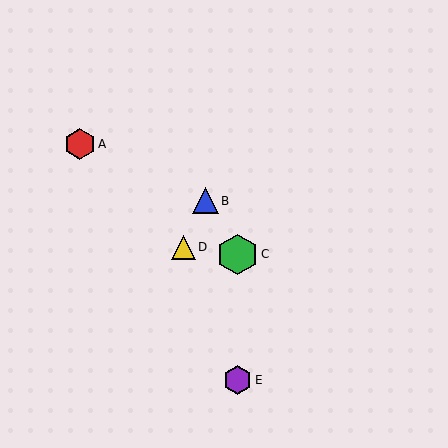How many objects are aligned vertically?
2 objects (C, E) are aligned vertically.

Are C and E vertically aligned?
Yes, both are at x≈238.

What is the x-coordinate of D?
Object D is at x≈183.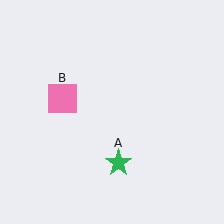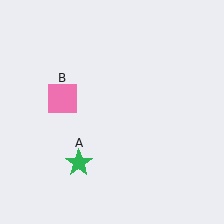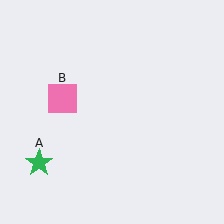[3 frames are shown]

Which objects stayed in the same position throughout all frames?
Pink square (object B) remained stationary.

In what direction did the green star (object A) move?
The green star (object A) moved left.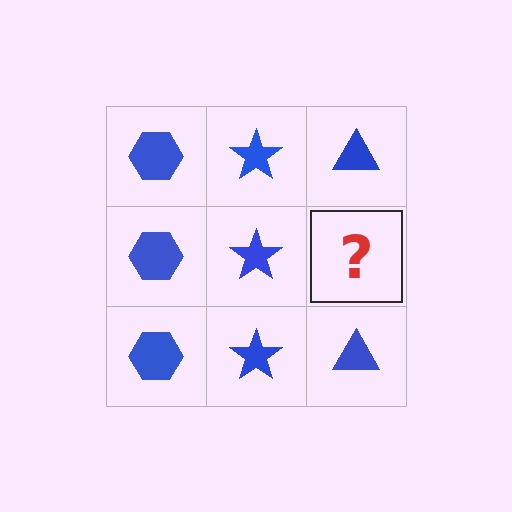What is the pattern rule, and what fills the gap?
The rule is that each column has a consistent shape. The gap should be filled with a blue triangle.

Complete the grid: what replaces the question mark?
The question mark should be replaced with a blue triangle.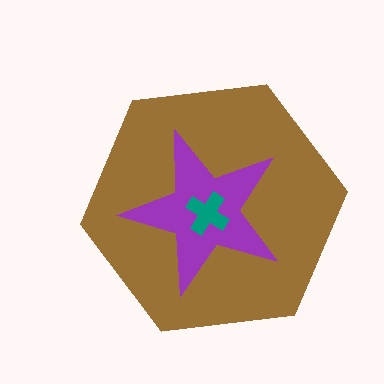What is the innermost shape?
The teal cross.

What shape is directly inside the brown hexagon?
The purple star.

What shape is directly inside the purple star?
The teal cross.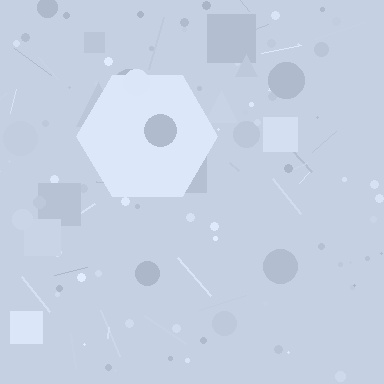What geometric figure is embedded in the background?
A hexagon is embedded in the background.